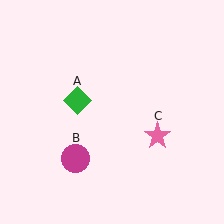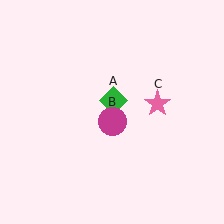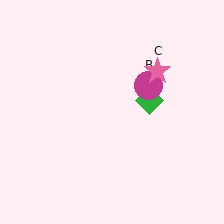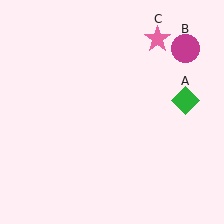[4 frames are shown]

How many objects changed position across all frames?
3 objects changed position: green diamond (object A), magenta circle (object B), pink star (object C).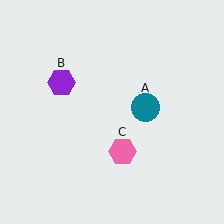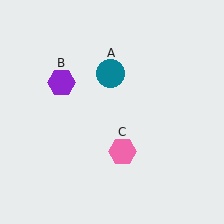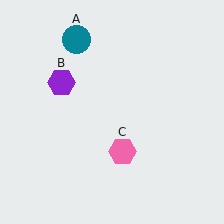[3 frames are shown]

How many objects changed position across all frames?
1 object changed position: teal circle (object A).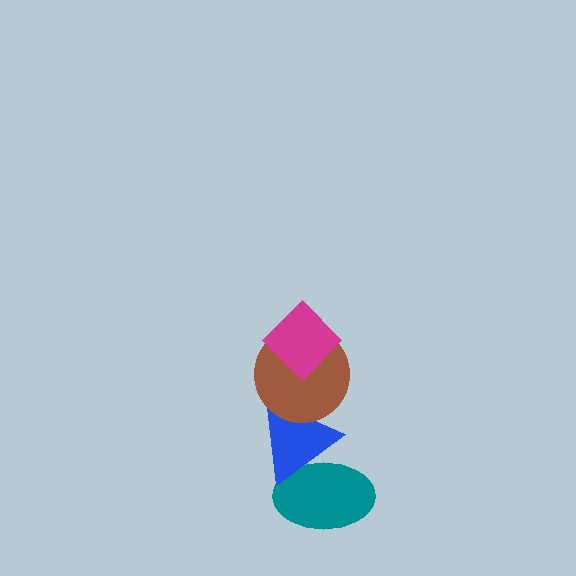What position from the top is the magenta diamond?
The magenta diamond is 1st from the top.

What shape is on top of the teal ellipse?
The blue triangle is on top of the teal ellipse.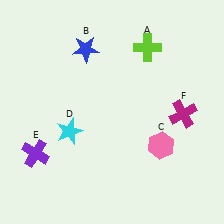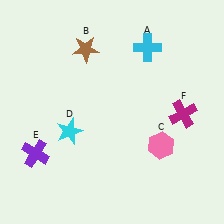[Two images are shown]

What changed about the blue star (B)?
In Image 1, B is blue. In Image 2, it changed to brown.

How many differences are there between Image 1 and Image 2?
There are 2 differences between the two images.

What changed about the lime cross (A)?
In Image 1, A is lime. In Image 2, it changed to cyan.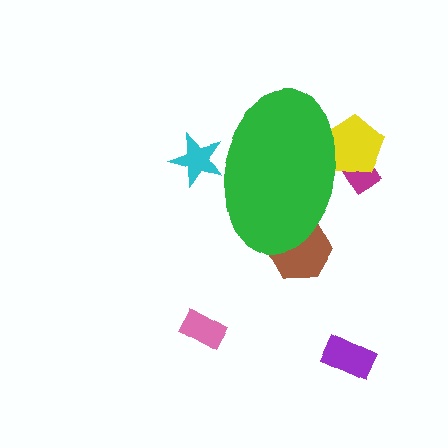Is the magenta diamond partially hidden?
Yes, the magenta diamond is partially hidden behind the green ellipse.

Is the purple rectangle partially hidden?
No, the purple rectangle is fully visible.